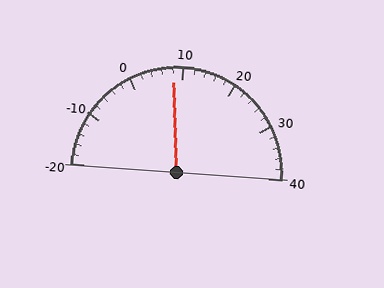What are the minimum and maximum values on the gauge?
The gauge ranges from -20 to 40.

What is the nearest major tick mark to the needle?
The nearest major tick mark is 10.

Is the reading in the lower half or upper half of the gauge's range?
The reading is in the lower half of the range (-20 to 40).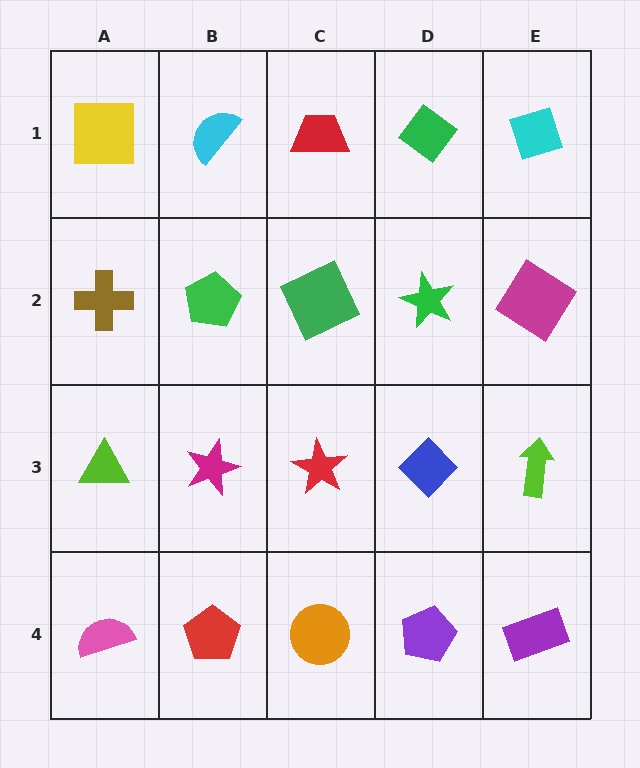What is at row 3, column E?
A lime arrow.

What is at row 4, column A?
A pink semicircle.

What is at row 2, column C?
A green square.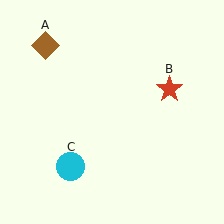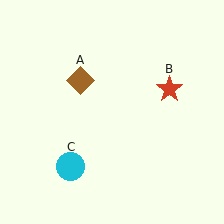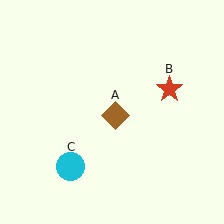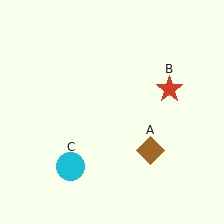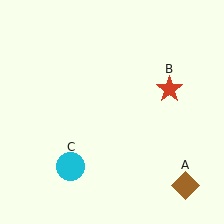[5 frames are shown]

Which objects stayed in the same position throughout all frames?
Red star (object B) and cyan circle (object C) remained stationary.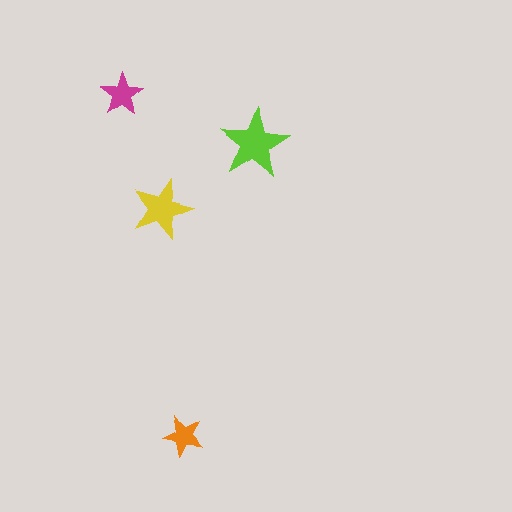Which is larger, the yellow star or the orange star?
The yellow one.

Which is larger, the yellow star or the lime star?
The lime one.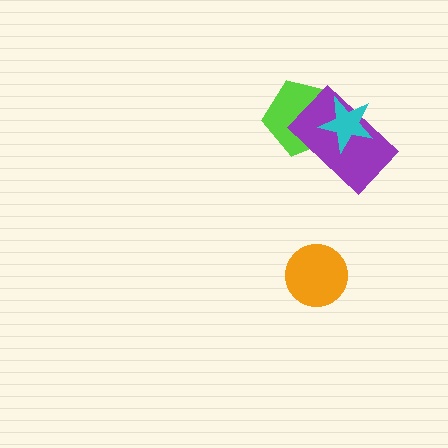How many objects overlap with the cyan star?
2 objects overlap with the cyan star.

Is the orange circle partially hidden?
No, no other shape covers it.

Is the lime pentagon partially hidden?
Yes, it is partially covered by another shape.